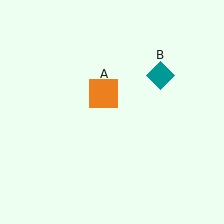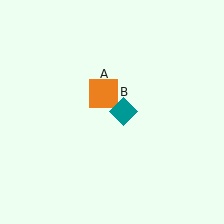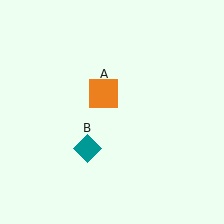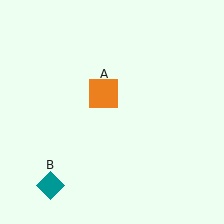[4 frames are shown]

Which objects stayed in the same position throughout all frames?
Orange square (object A) remained stationary.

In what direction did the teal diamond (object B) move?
The teal diamond (object B) moved down and to the left.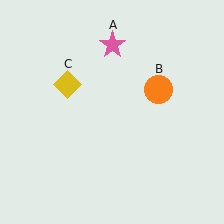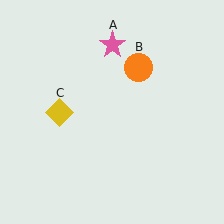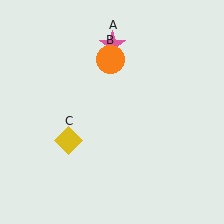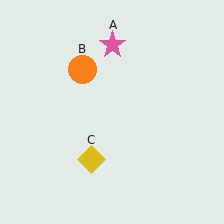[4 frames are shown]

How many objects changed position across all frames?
2 objects changed position: orange circle (object B), yellow diamond (object C).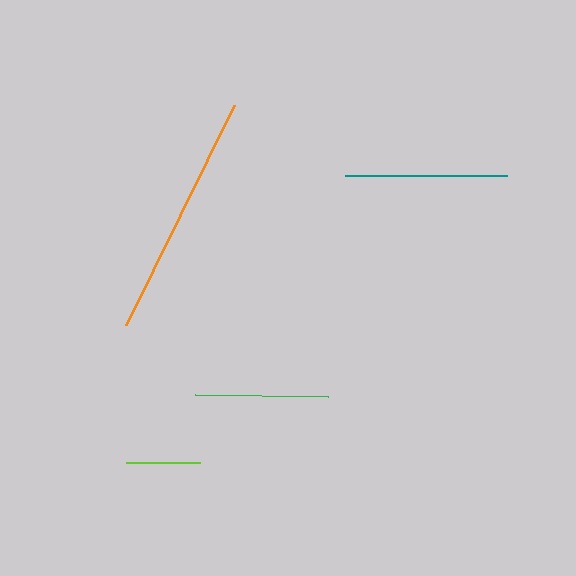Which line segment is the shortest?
The lime line is the shortest at approximately 74 pixels.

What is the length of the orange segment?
The orange segment is approximately 245 pixels long.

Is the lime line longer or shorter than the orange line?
The orange line is longer than the lime line.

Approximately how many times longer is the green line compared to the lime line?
The green line is approximately 1.8 times the length of the lime line.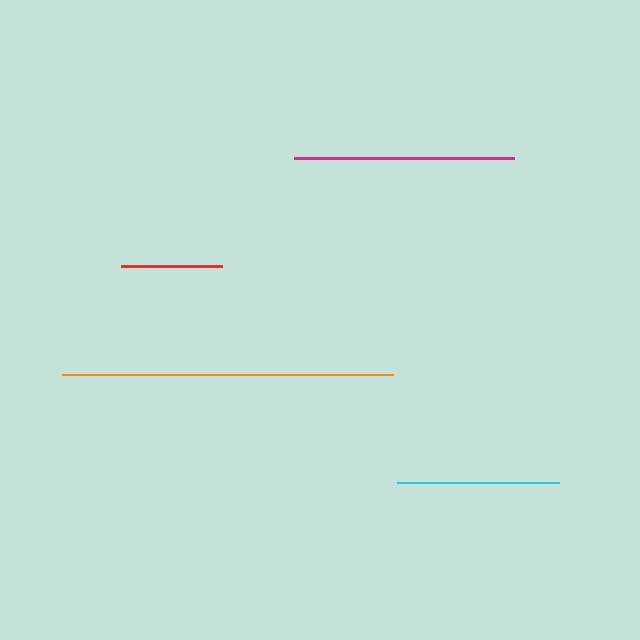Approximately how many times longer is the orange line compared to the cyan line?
The orange line is approximately 2.1 times the length of the cyan line.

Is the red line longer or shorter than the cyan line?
The cyan line is longer than the red line.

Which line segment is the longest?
The orange line is the longest at approximately 332 pixels.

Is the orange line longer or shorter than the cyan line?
The orange line is longer than the cyan line.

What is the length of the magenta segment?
The magenta segment is approximately 220 pixels long.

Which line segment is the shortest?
The red line is the shortest at approximately 101 pixels.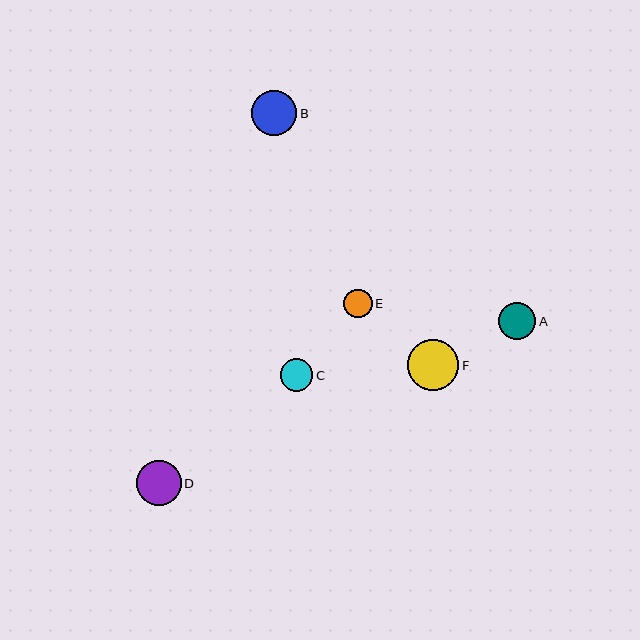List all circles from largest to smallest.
From largest to smallest: F, B, D, A, C, E.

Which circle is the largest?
Circle F is the largest with a size of approximately 51 pixels.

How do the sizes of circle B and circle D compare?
Circle B and circle D are approximately the same size.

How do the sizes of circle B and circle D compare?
Circle B and circle D are approximately the same size.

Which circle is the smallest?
Circle E is the smallest with a size of approximately 29 pixels.